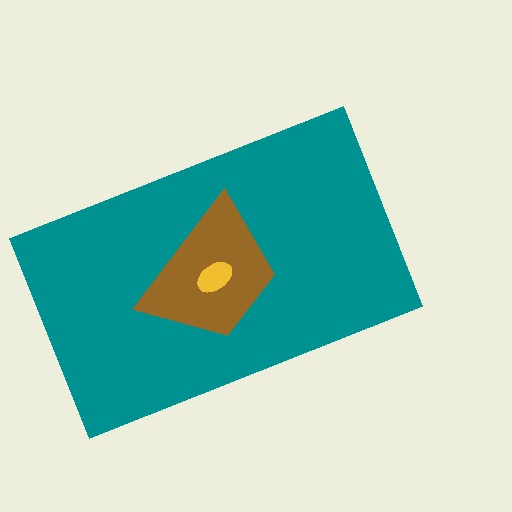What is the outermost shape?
The teal rectangle.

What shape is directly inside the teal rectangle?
The brown trapezoid.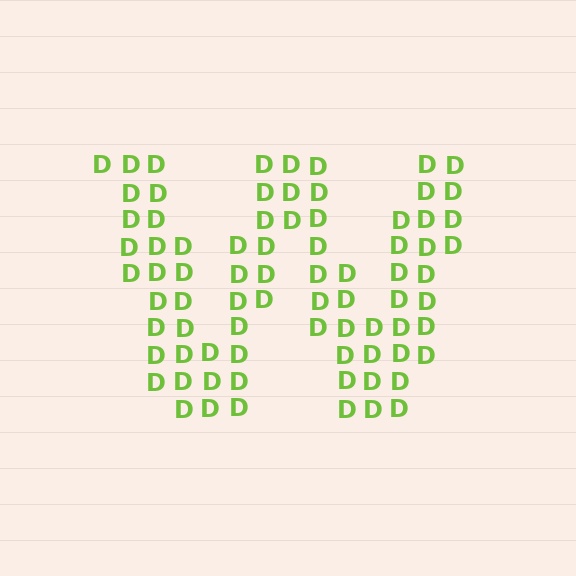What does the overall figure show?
The overall figure shows the letter W.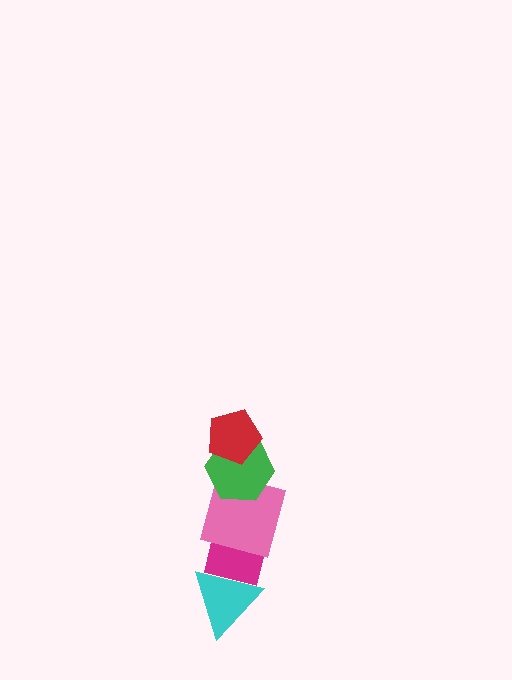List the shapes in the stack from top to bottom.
From top to bottom: the red pentagon, the green hexagon, the pink square, the magenta square, the cyan triangle.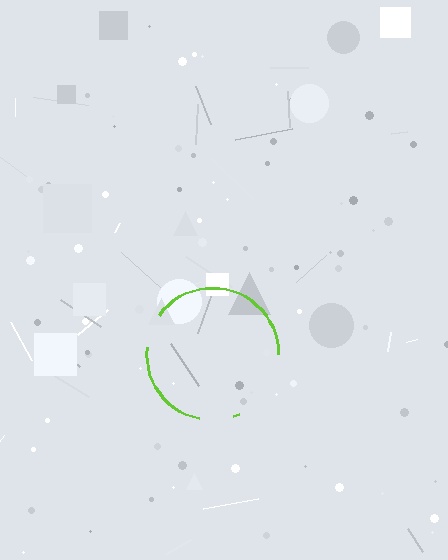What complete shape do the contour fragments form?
The contour fragments form a circle.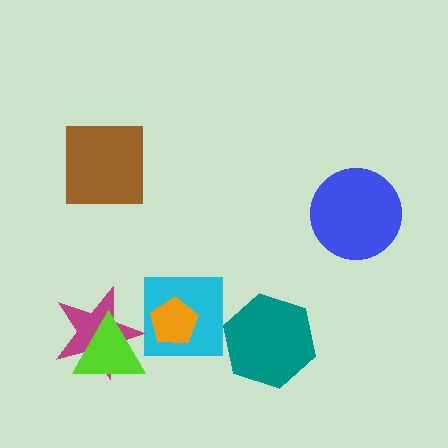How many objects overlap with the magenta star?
1 object overlaps with the magenta star.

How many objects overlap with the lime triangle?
1 object overlaps with the lime triangle.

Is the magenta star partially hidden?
Yes, it is partially covered by another shape.